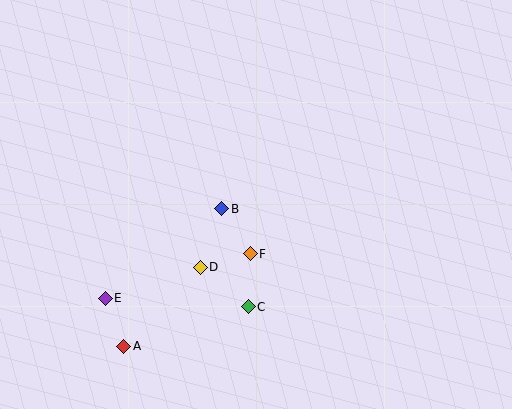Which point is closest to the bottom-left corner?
Point A is closest to the bottom-left corner.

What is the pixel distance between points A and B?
The distance between A and B is 169 pixels.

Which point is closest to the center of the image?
Point B at (222, 209) is closest to the center.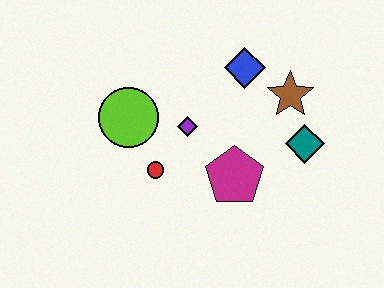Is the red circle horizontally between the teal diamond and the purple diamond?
No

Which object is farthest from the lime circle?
The teal diamond is farthest from the lime circle.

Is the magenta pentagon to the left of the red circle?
No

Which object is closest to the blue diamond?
The brown star is closest to the blue diamond.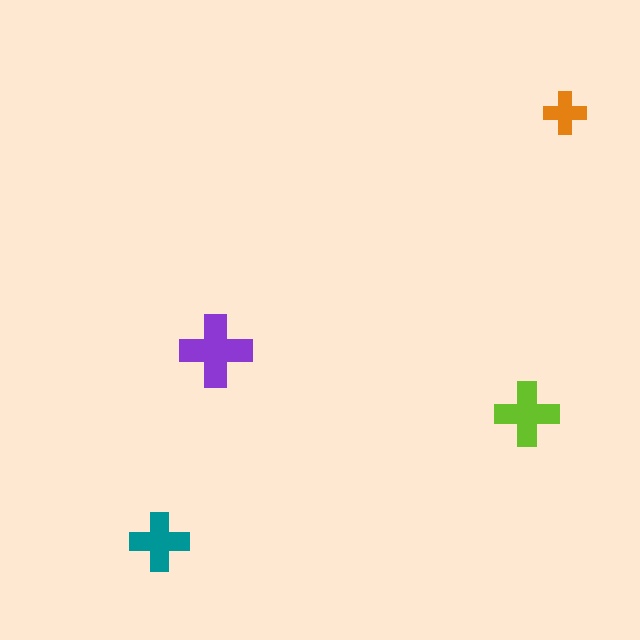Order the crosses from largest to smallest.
the purple one, the lime one, the teal one, the orange one.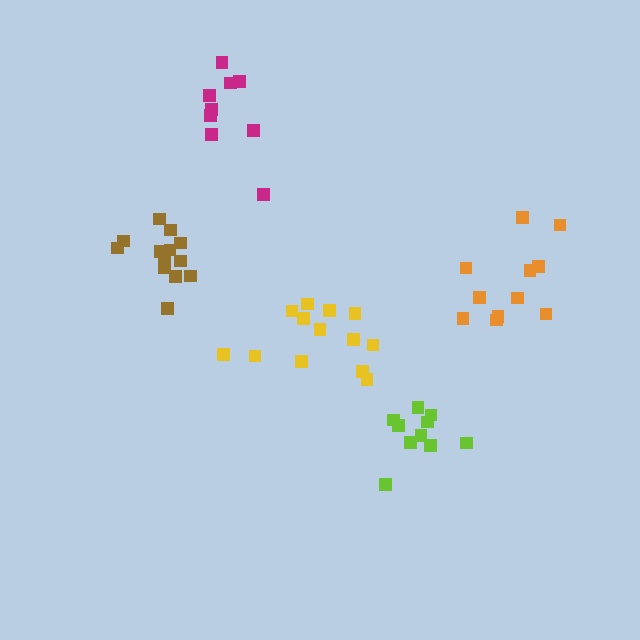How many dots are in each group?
Group 1: 11 dots, Group 2: 13 dots, Group 3: 9 dots, Group 4: 13 dots, Group 5: 10 dots (56 total).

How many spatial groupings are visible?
There are 5 spatial groupings.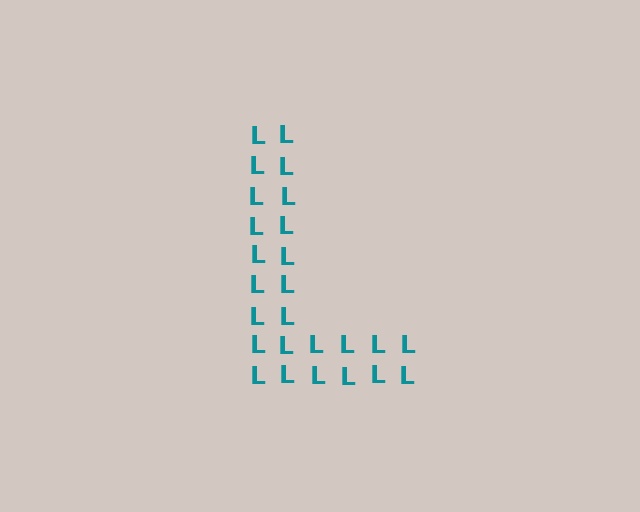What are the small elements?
The small elements are letter L's.